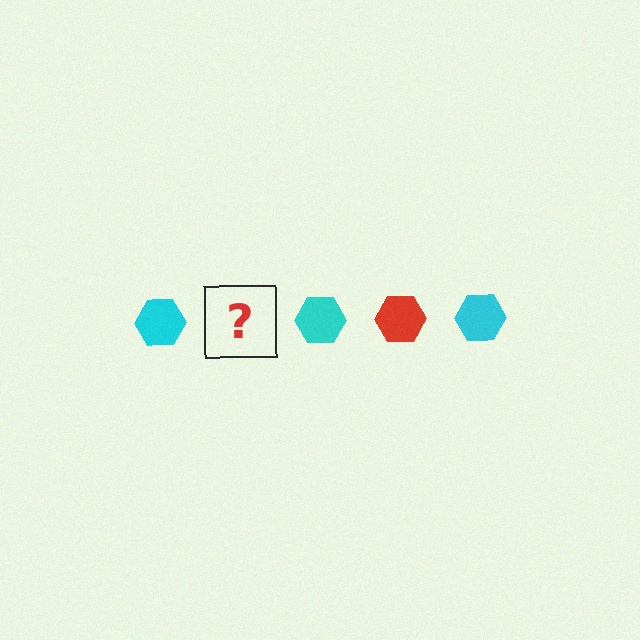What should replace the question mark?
The question mark should be replaced with a red hexagon.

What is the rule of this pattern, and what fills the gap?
The rule is that the pattern cycles through cyan, red hexagons. The gap should be filled with a red hexagon.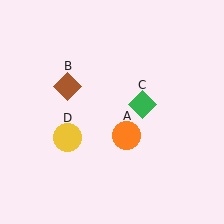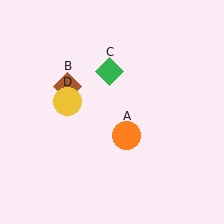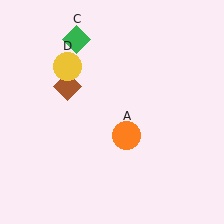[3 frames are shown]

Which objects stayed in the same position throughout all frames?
Orange circle (object A) and brown diamond (object B) remained stationary.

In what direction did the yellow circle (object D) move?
The yellow circle (object D) moved up.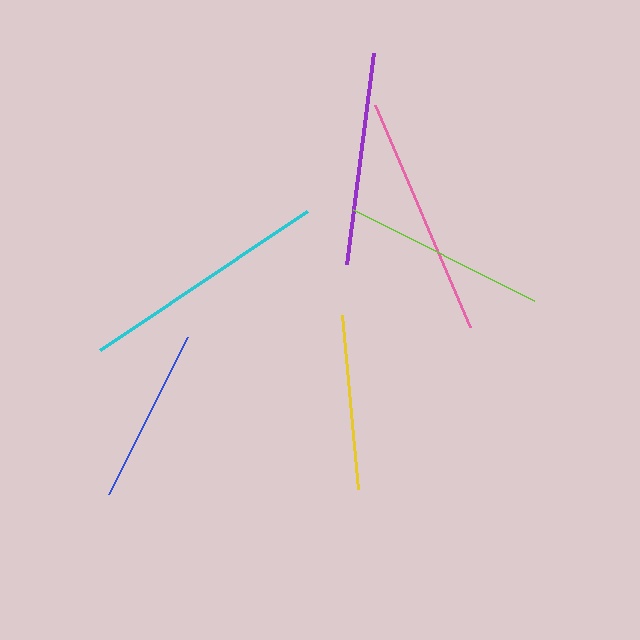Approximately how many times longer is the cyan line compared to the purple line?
The cyan line is approximately 1.2 times the length of the purple line.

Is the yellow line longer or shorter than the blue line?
The blue line is longer than the yellow line.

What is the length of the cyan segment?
The cyan segment is approximately 249 pixels long.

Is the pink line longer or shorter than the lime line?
The pink line is longer than the lime line.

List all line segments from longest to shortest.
From longest to shortest: cyan, pink, purple, lime, blue, yellow.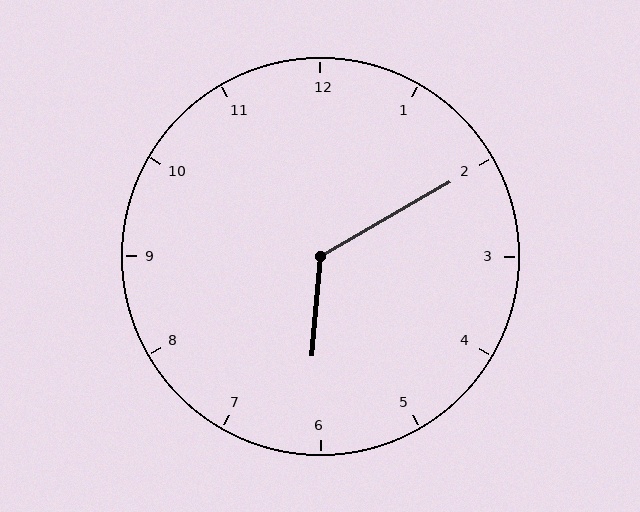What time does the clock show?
6:10.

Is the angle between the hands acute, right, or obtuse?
It is obtuse.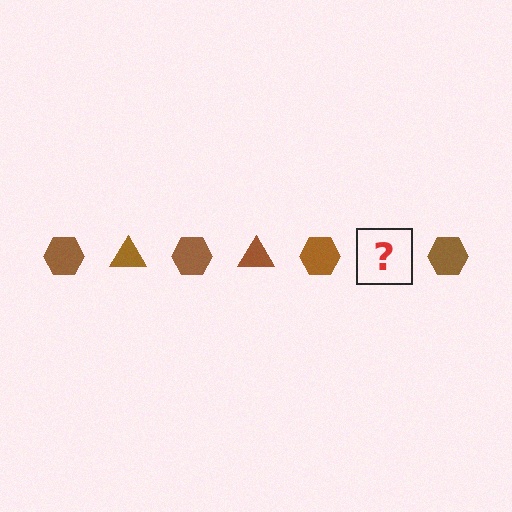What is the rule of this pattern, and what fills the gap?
The rule is that the pattern cycles through hexagon, triangle shapes in brown. The gap should be filled with a brown triangle.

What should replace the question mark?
The question mark should be replaced with a brown triangle.